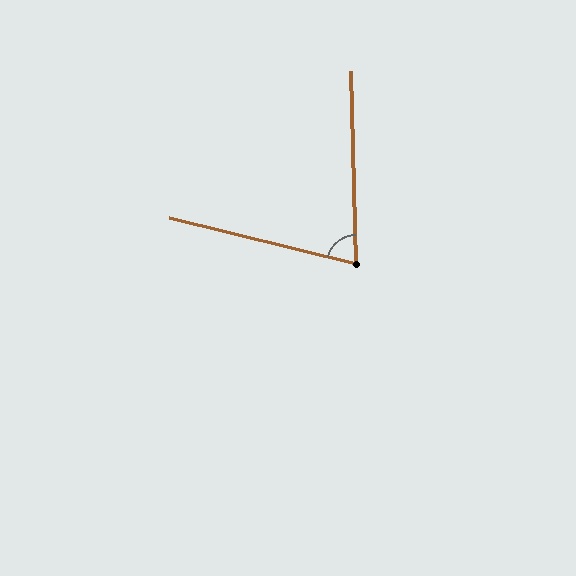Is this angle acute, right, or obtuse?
It is acute.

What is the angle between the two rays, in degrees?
Approximately 75 degrees.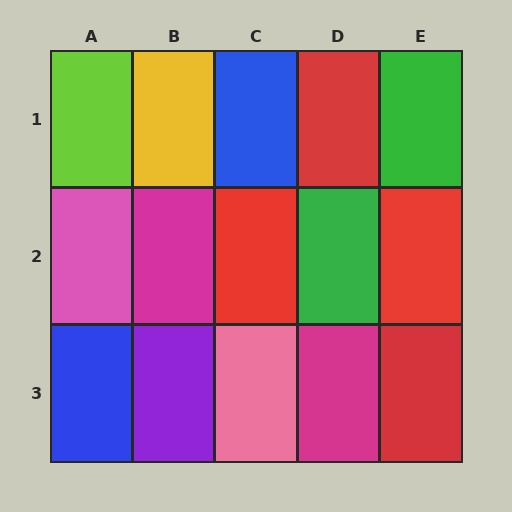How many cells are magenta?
2 cells are magenta.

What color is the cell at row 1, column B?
Yellow.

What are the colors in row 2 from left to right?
Pink, magenta, red, green, red.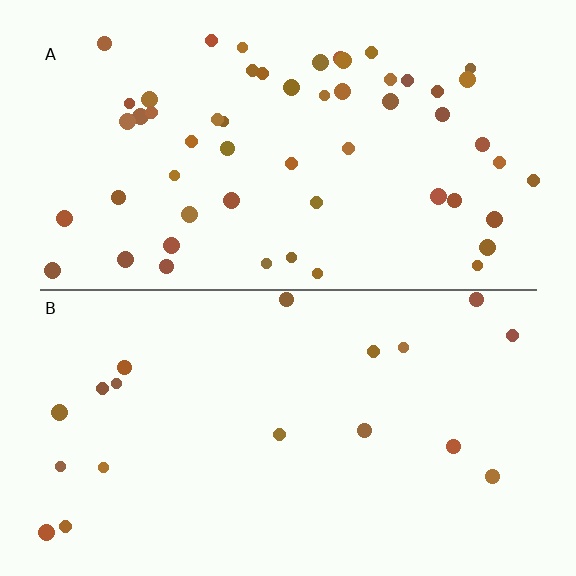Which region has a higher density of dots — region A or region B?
A (the top).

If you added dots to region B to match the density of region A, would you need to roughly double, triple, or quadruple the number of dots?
Approximately triple.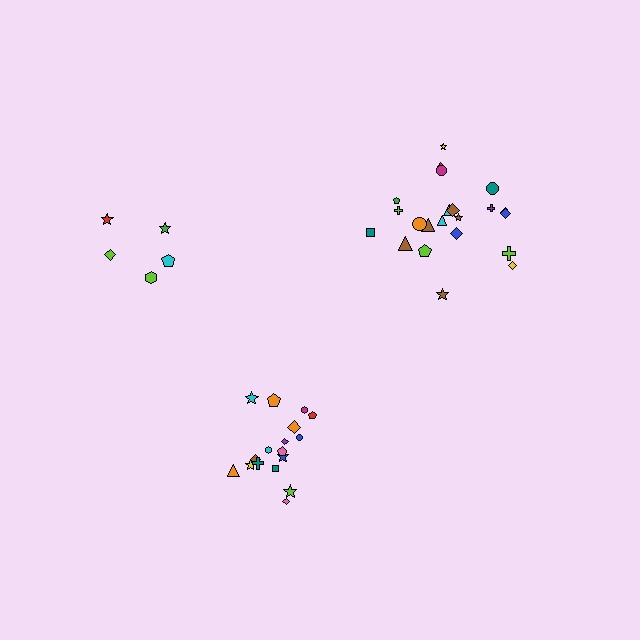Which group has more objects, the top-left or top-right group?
The top-right group.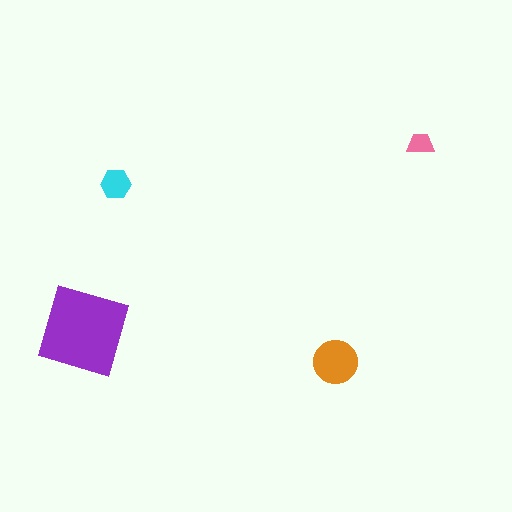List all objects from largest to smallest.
The purple diamond, the orange circle, the cyan hexagon, the pink trapezoid.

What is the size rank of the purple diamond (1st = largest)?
1st.